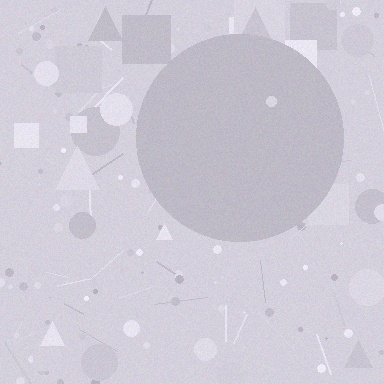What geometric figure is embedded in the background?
A circle is embedded in the background.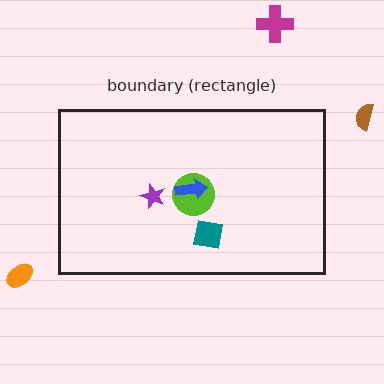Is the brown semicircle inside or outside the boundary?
Outside.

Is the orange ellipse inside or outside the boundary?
Outside.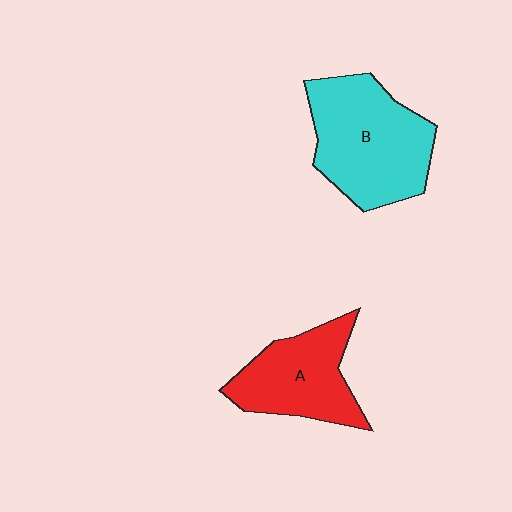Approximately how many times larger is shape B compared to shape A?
Approximately 1.3 times.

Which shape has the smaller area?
Shape A (red).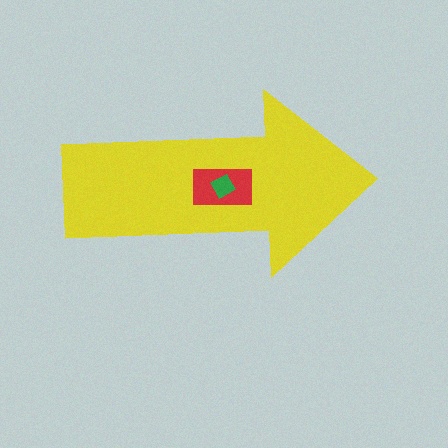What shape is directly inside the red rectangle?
The green diamond.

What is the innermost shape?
The green diamond.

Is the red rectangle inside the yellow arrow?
Yes.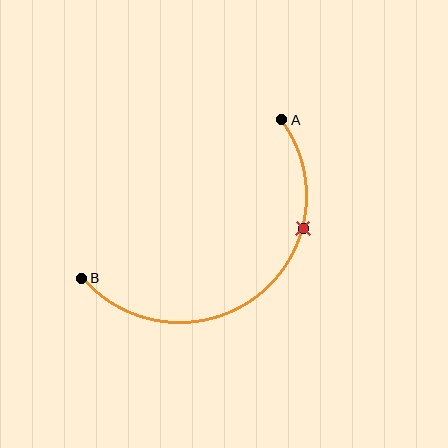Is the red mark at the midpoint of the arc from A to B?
No. The red mark lies on the arc but is closer to endpoint A. The arc midpoint would be at the point on the curve equidistant along the arc from both A and B.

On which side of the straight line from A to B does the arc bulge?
The arc bulges below and to the right of the straight line connecting A and B.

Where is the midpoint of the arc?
The arc midpoint is the point on the curve farthest from the straight line joining A and B. It sits below and to the right of that line.